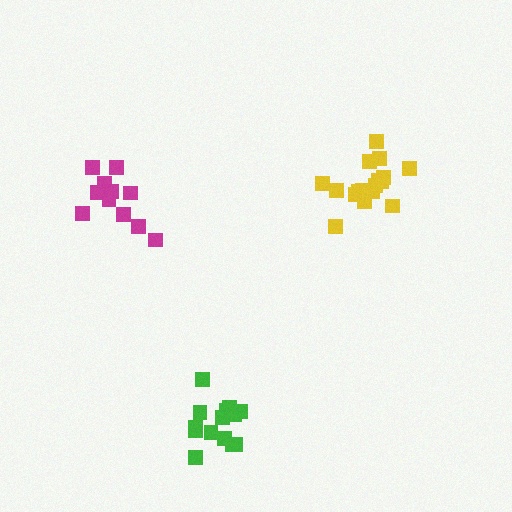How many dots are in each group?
Group 1: 11 dots, Group 2: 14 dots, Group 3: 17 dots (42 total).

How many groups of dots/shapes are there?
There are 3 groups.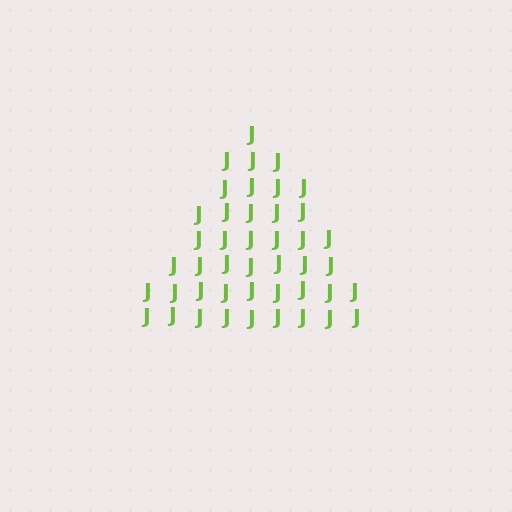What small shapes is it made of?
It is made of small letter J's.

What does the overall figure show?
The overall figure shows a triangle.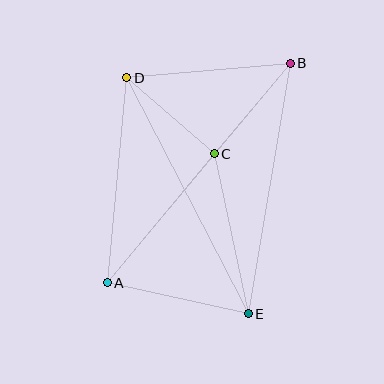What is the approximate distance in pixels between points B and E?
The distance between B and E is approximately 254 pixels.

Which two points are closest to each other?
Points C and D are closest to each other.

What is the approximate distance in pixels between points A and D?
The distance between A and D is approximately 206 pixels.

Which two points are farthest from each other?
Points A and B are farthest from each other.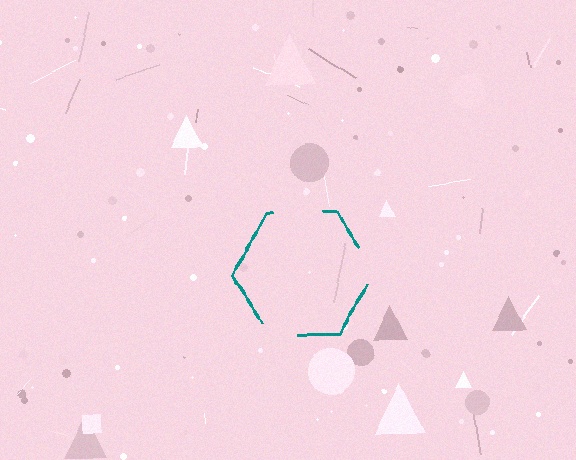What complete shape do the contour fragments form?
The contour fragments form a hexagon.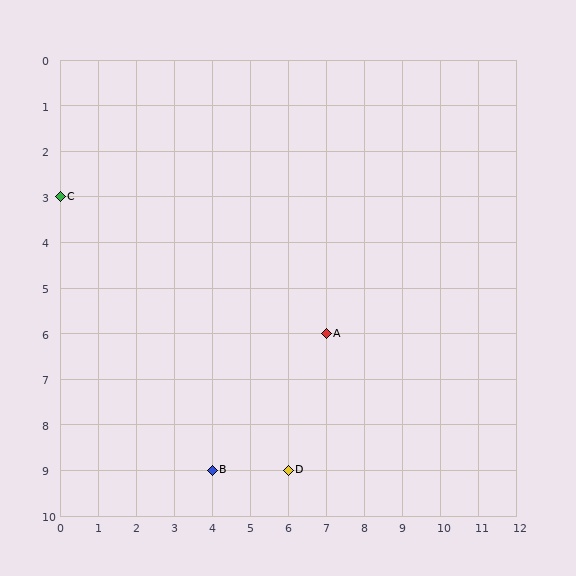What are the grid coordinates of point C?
Point C is at grid coordinates (0, 3).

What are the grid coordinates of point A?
Point A is at grid coordinates (7, 6).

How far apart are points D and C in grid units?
Points D and C are 6 columns and 6 rows apart (about 8.5 grid units diagonally).